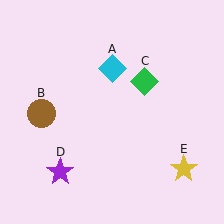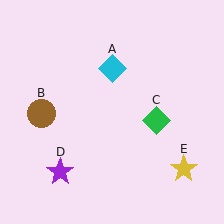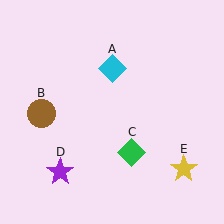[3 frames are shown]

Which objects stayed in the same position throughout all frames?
Cyan diamond (object A) and brown circle (object B) and purple star (object D) and yellow star (object E) remained stationary.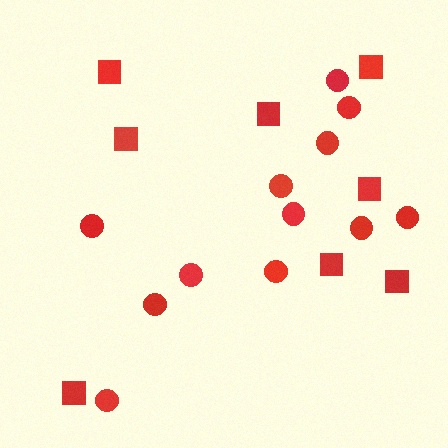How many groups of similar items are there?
There are 2 groups: one group of circles (12) and one group of squares (8).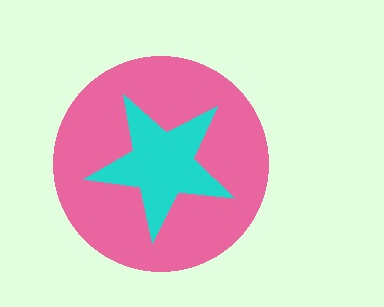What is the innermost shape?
The cyan star.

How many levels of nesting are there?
2.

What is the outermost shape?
The pink circle.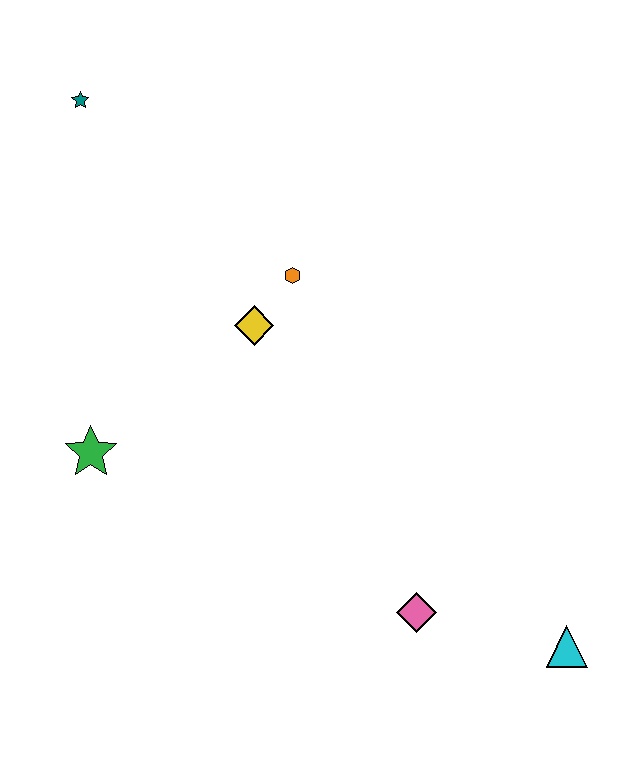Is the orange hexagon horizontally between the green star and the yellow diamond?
No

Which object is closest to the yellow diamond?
The orange hexagon is closest to the yellow diamond.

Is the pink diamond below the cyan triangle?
No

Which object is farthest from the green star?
The cyan triangle is farthest from the green star.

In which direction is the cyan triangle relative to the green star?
The cyan triangle is to the right of the green star.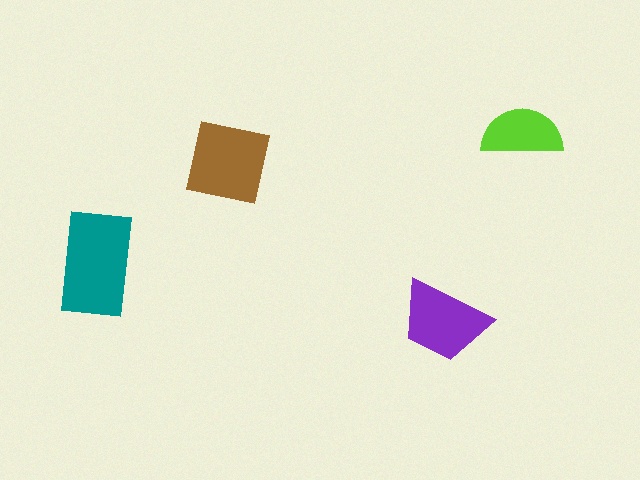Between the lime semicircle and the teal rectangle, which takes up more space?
The teal rectangle.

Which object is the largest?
The teal rectangle.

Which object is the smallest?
The lime semicircle.